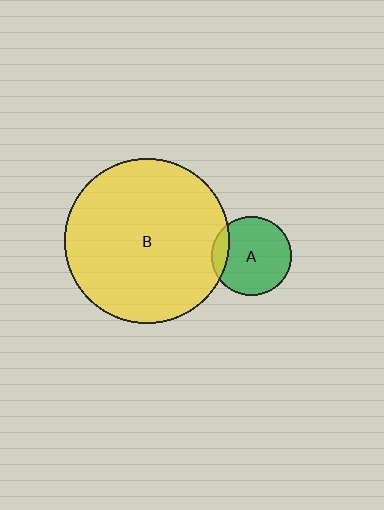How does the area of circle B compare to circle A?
Approximately 4.3 times.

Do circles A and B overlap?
Yes.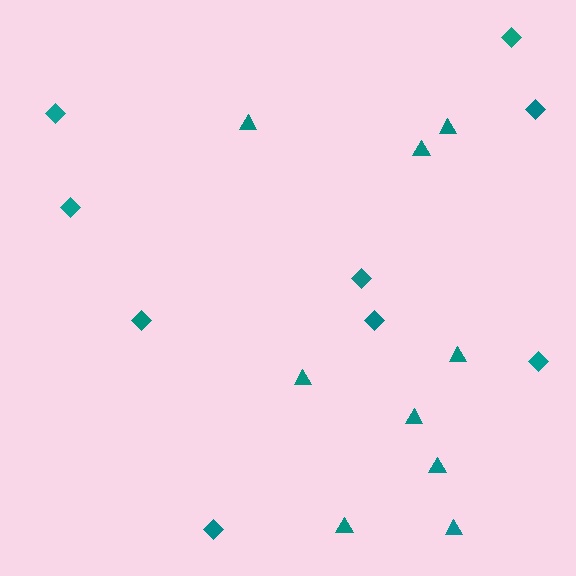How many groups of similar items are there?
There are 2 groups: one group of diamonds (9) and one group of triangles (9).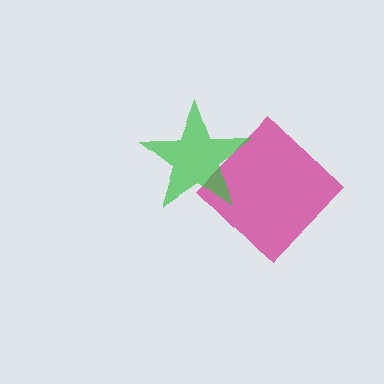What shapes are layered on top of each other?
The layered shapes are: a magenta diamond, a green star.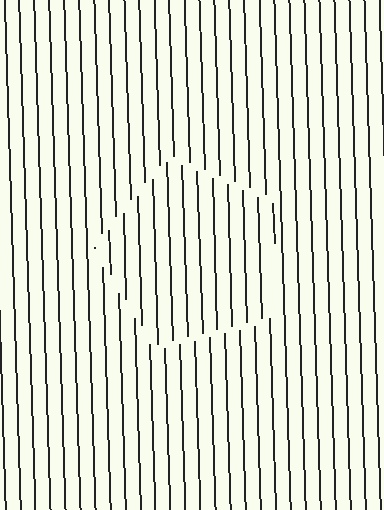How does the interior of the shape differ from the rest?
The interior of the shape contains the same grating, shifted by half a period — the contour is defined by the phase discontinuity where line-ends from the inner and outer gratings abut.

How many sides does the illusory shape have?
5 sides — the line-ends trace a pentagon.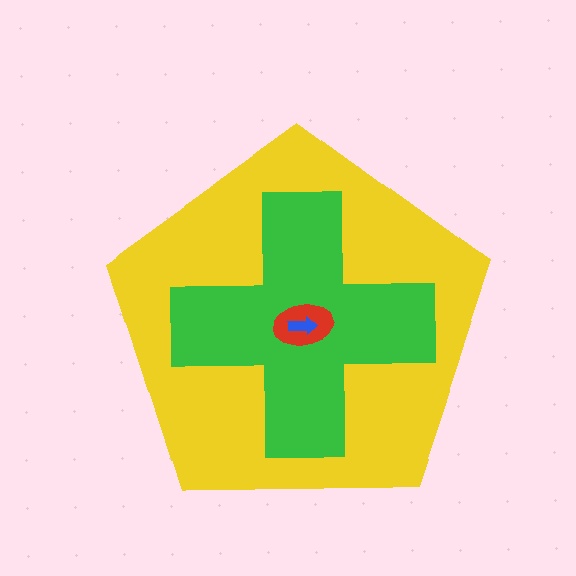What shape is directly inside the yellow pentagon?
The green cross.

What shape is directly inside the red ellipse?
The blue arrow.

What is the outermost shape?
The yellow pentagon.